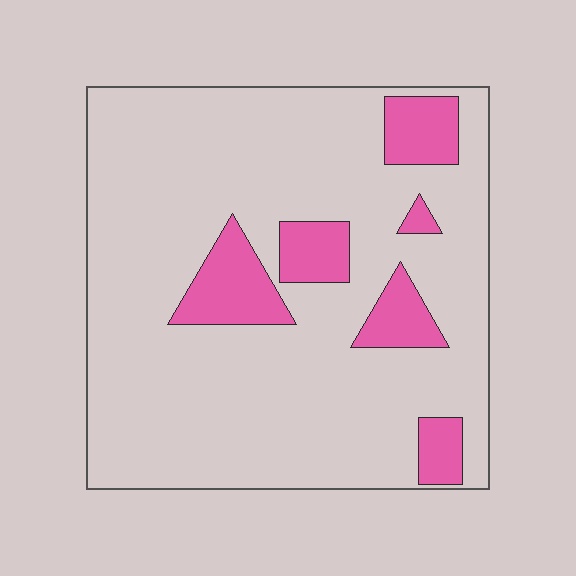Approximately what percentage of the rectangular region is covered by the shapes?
Approximately 15%.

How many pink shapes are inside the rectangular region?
6.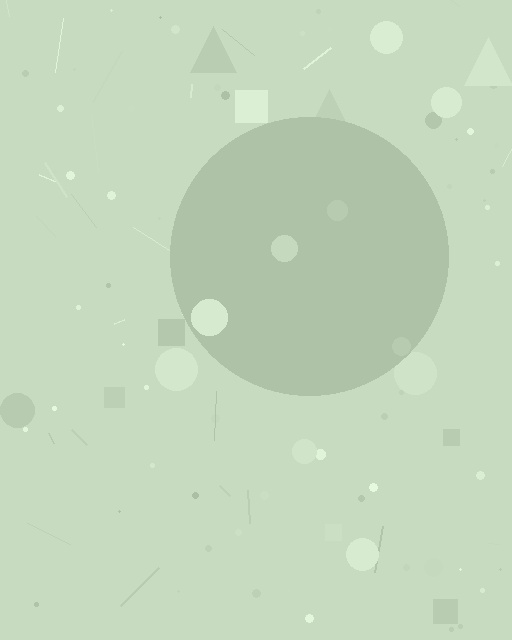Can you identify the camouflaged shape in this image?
The camouflaged shape is a circle.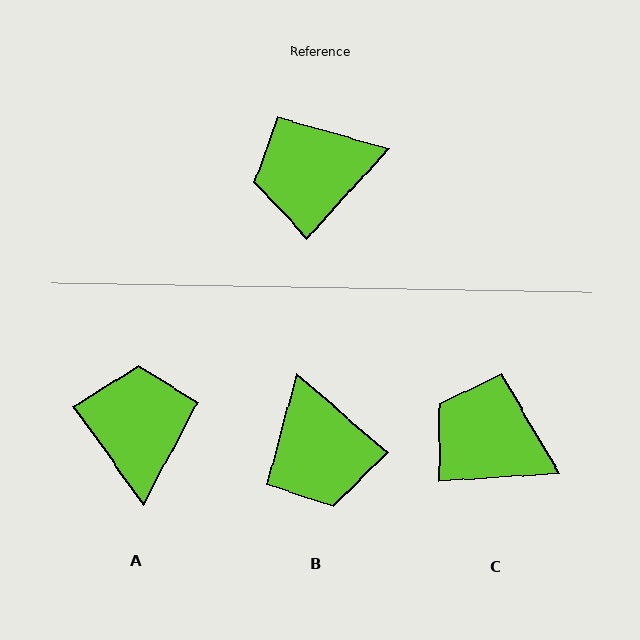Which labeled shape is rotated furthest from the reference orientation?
A, about 102 degrees away.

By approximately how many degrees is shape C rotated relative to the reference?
Approximately 44 degrees clockwise.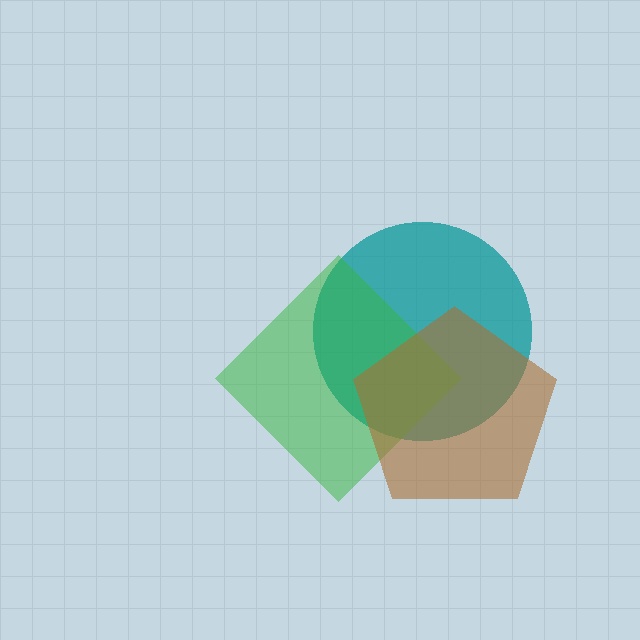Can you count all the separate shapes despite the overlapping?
Yes, there are 3 separate shapes.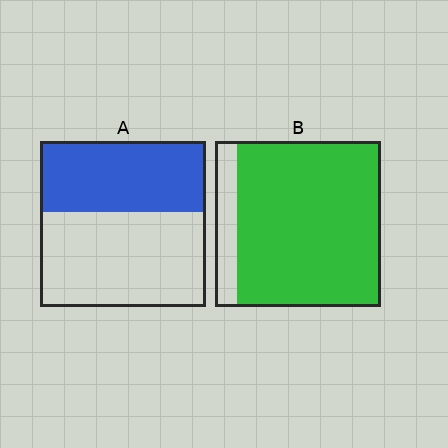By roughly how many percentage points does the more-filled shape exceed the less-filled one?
By roughly 45 percentage points (B over A).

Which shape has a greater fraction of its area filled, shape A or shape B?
Shape B.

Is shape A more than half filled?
No.